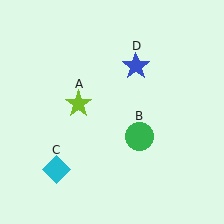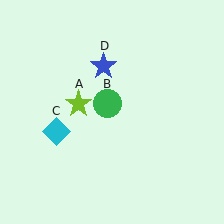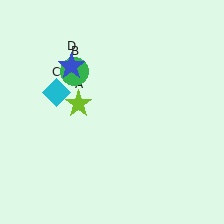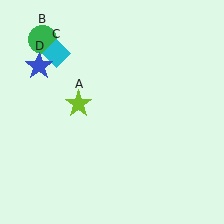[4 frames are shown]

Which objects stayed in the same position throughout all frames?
Lime star (object A) remained stationary.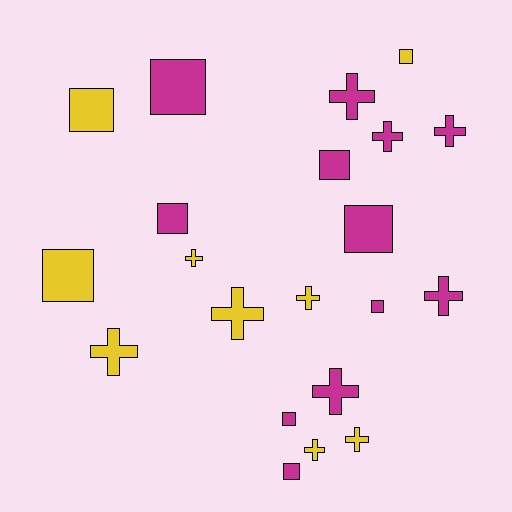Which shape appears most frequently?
Cross, with 11 objects.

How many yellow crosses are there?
There are 6 yellow crosses.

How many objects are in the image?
There are 21 objects.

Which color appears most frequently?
Magenta, with 12 objects.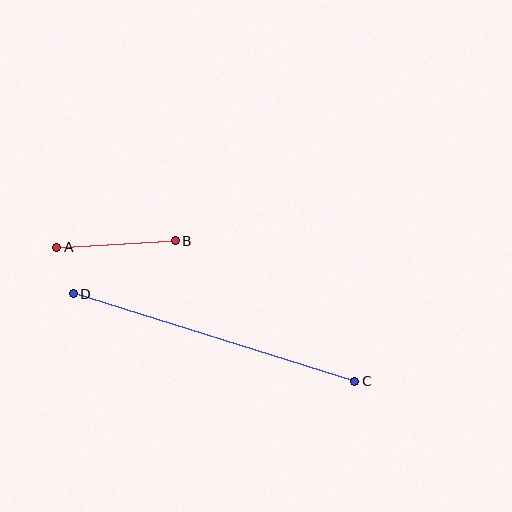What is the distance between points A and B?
The distance is approximately 119 pixels.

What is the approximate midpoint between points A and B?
The midpoint is at approximately (116, 244) pixels.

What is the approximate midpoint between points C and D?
The midpoint is at approximately (214, 338) pixels.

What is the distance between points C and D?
The distance is approximately 295 pixels.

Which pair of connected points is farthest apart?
Points C and D are farthest apart.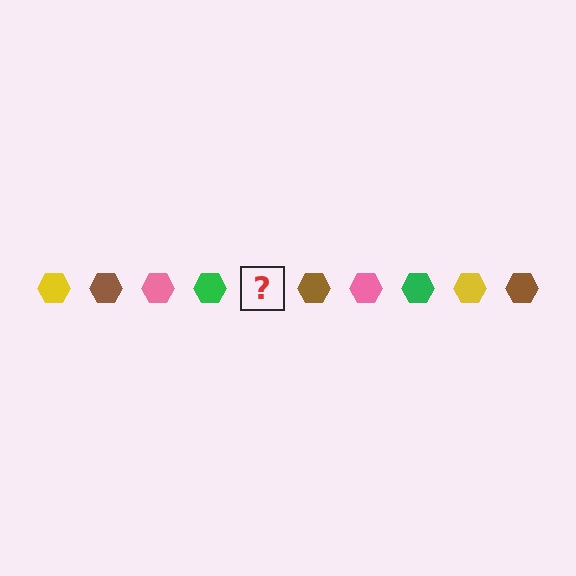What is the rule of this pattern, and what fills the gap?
The rule is that the pattern cycles through yellow, brown, pink, green hexagons. The gap should be filled with a yellow hexagon.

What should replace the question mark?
The question mark should be replaced with a yellow hexagon.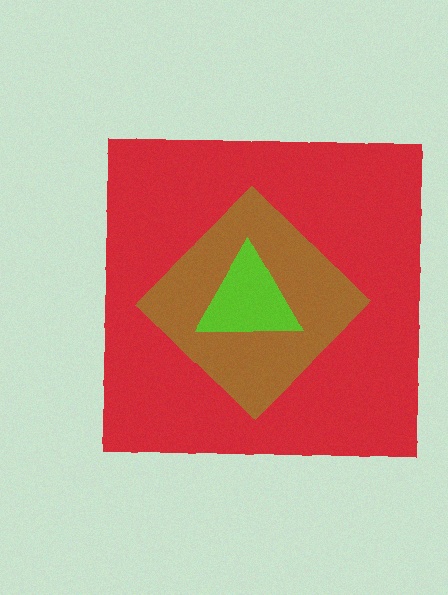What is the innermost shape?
The lime triangle.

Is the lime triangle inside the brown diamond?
Yes.